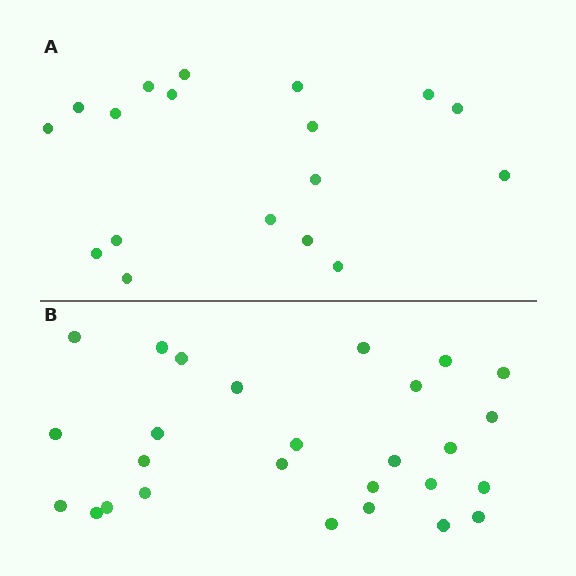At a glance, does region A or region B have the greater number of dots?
Region B (the bottom region) has more dots.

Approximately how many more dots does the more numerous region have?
Region B has roughly 8 or so more dots than region A.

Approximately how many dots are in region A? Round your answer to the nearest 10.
About 20 dots. (The exact count is 18, which rounds to 20.)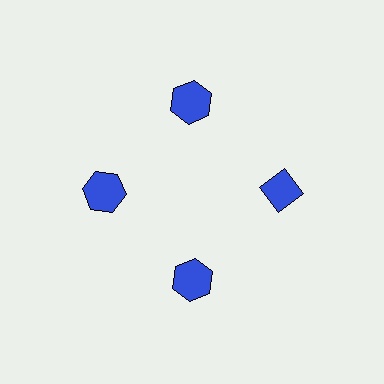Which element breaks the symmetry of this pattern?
The blue diamond at roughly the 3 o'clock position breaks the symmetry. All other shapes are blue hexagons.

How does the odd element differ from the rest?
It has a different shape: diamond instead of hexagon.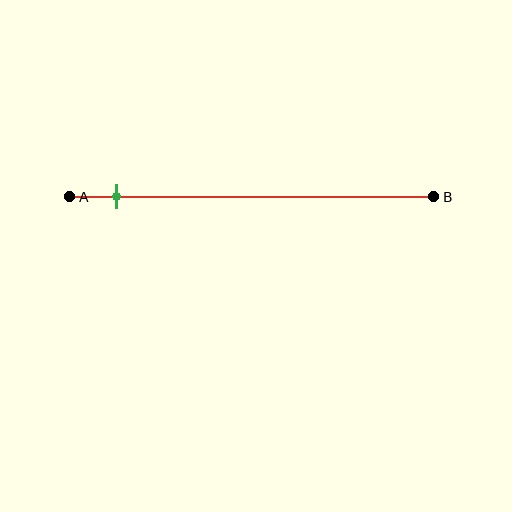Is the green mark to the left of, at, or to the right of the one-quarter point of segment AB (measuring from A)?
The green mark is to the left of the one-quarter point of segment AB.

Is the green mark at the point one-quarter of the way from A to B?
No, the mark is at about 15% from A, not at the 25% one-quarter point.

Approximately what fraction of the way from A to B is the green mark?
The green mark is approximately 15% of the way from A to B.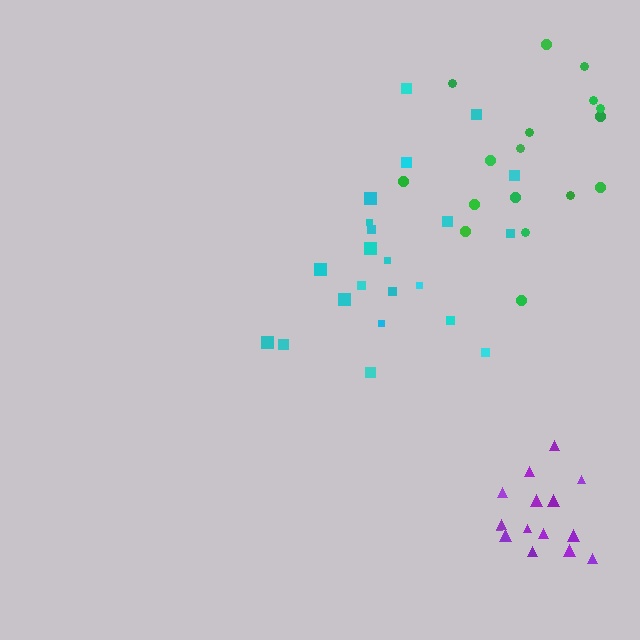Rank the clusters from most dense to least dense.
purple, cyan, green.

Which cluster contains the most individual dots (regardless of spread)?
Cyan (22).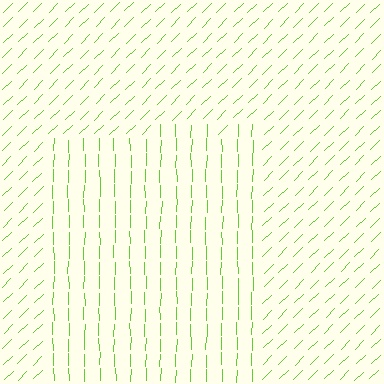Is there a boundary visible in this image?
Yes, there is a texture boundary formed by a change in line orientation.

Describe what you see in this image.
The image is filled with small lime line segments. A rectangle region in the image has lines oriented differently from the surrounding lines, creating a visible texture boundary.